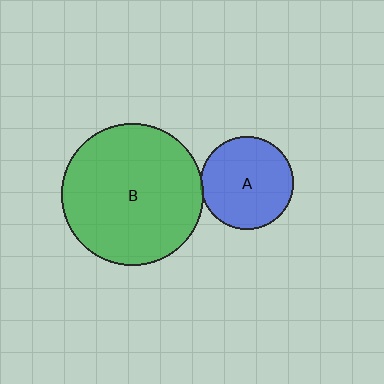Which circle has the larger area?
Circle B (green).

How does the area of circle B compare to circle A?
Approximately 2.3 times.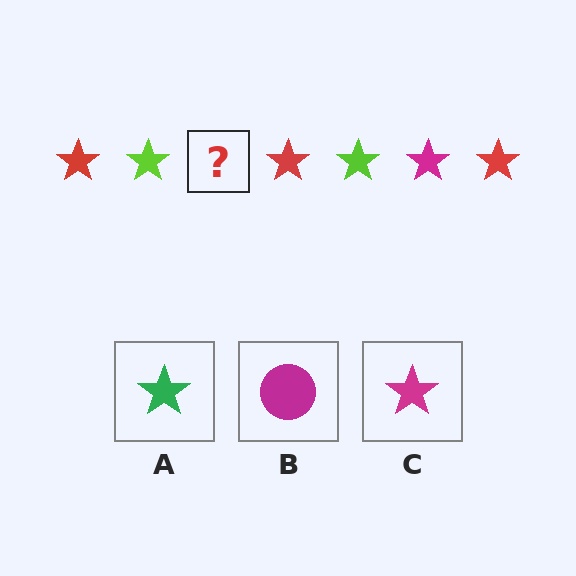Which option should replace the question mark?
Option C.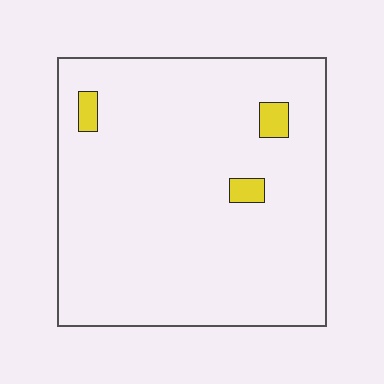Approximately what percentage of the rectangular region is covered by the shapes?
Approximately 5%.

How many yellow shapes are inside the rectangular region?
3.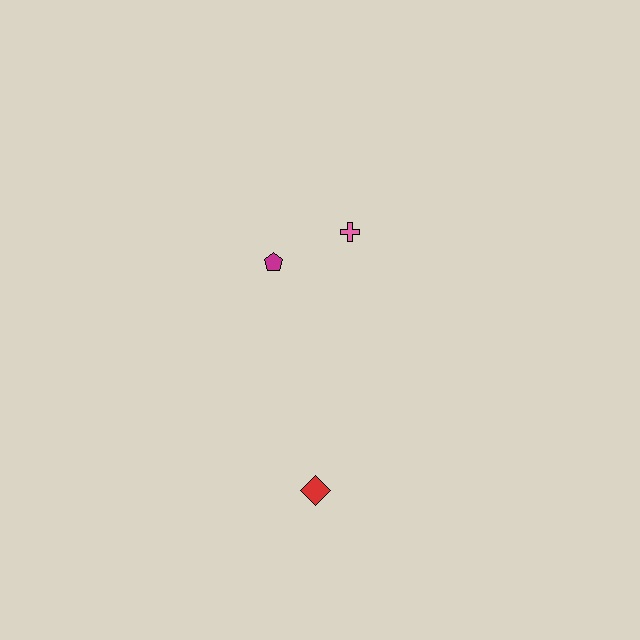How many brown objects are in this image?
There are no brown objects.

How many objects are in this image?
There are 3 objects.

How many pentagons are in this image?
There is 1 pentagon.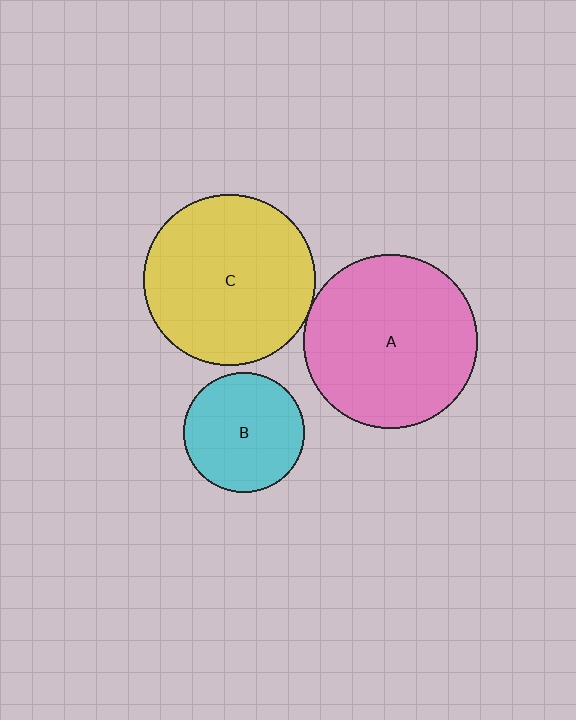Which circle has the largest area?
Circle A (pink).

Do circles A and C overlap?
Yes.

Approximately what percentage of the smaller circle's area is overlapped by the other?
Approximately 5%.